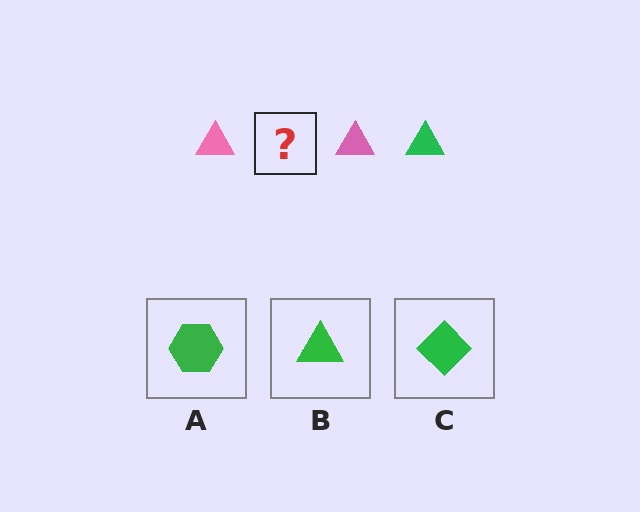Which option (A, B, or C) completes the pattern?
B.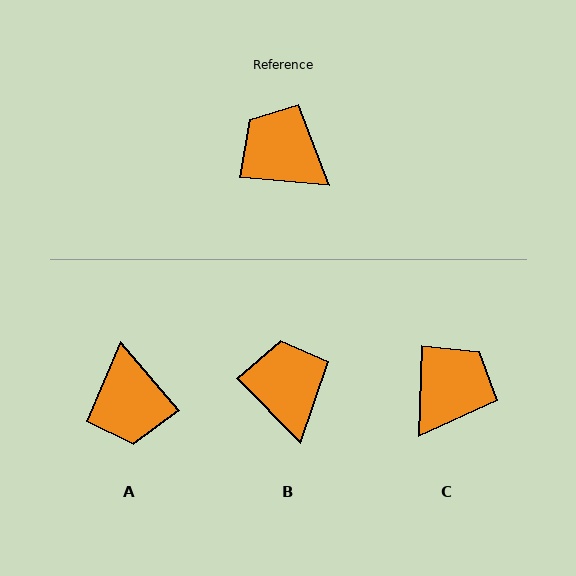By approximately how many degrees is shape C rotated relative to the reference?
Approximately 87 degrees clockwise.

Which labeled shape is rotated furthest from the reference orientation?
A, about 136 degrees away.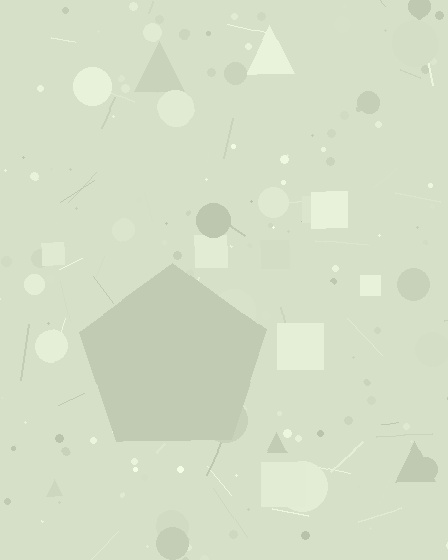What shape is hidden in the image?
A pentagon is hidden in the image.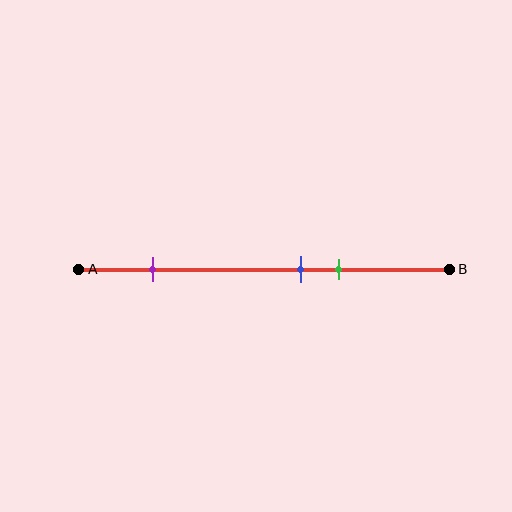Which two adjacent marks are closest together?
The blue and green marks are the closest adjacent pair.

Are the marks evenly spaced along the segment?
No, the marks are not evenly spaced.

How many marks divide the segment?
There are 3 marks dividing the segment.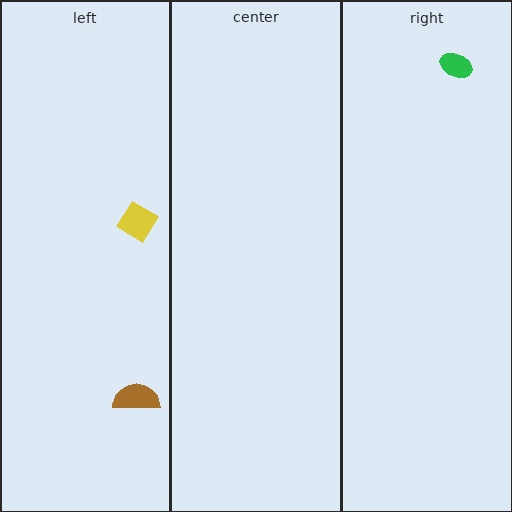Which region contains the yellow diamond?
The left region.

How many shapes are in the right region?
1.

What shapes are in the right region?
The green ellipse.